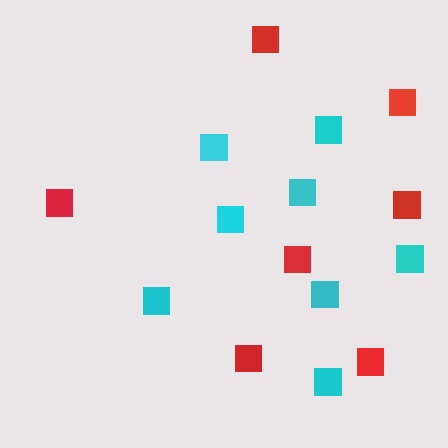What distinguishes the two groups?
There are 2 groups: one group of cyan squares (8) and one group of red squares (7).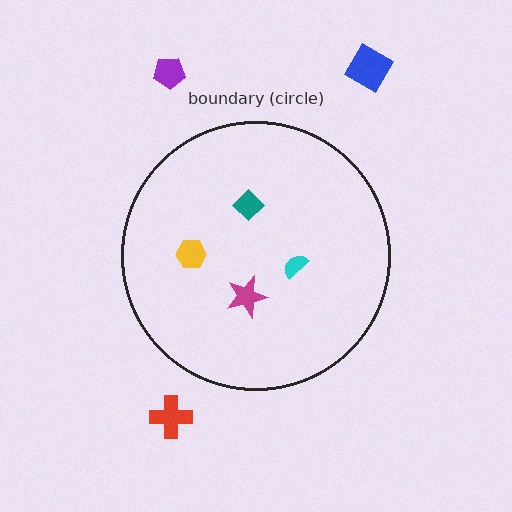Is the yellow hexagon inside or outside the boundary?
Inside.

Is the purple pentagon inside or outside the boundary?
Outside.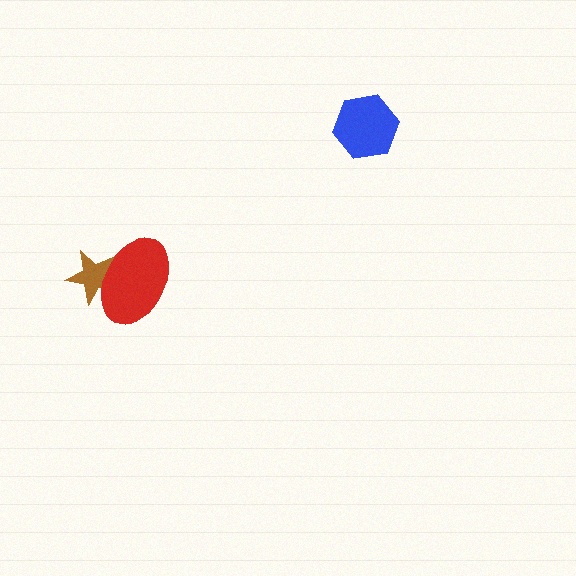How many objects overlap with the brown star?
1 object overlaps with the brown star.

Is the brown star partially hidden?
Yes, it is partially covered by another shape.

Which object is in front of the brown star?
The red ellipse is in front of the brown star.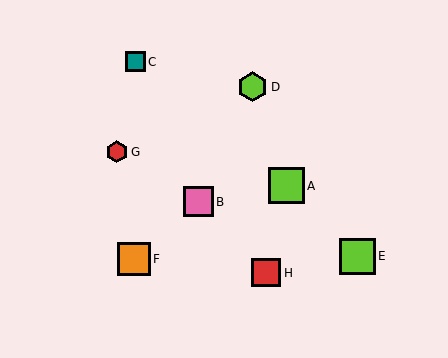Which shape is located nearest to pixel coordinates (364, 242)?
The lime square (labeled E) at (357, 256) is nearest to that location.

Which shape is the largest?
The lime square (labeled A) is the largest.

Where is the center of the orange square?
The center of the orange square is at (134, 259).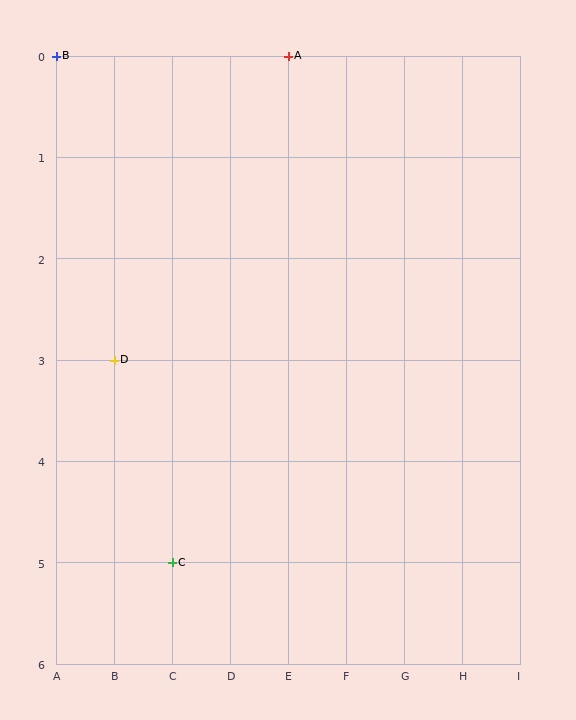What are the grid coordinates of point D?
Point D is at grid coordinates (B, 3).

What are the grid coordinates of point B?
Point B is at grid coordinates (A, 0).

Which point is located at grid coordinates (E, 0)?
Point A is at (E, 0).